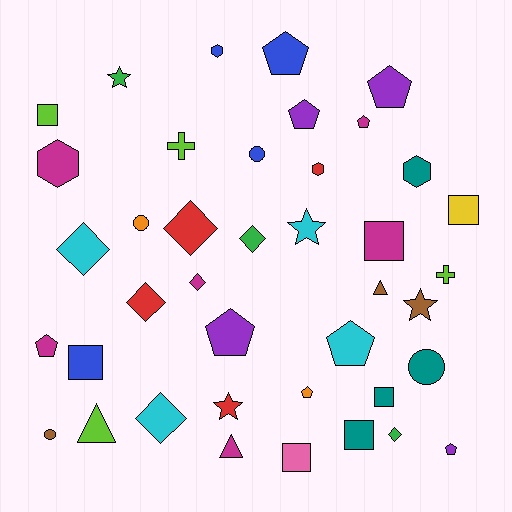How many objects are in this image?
There are 40 objects.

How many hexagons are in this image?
There are 4 hexagons.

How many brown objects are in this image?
There are 3 brown objects.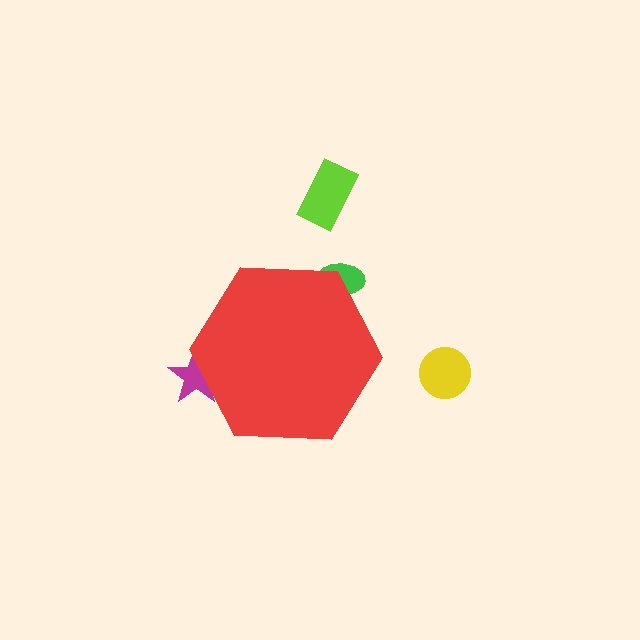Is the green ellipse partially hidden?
Yes, the green ellipse is partially hidden behind the red hexagon.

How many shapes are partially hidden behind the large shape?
2 shapes are partially hidden.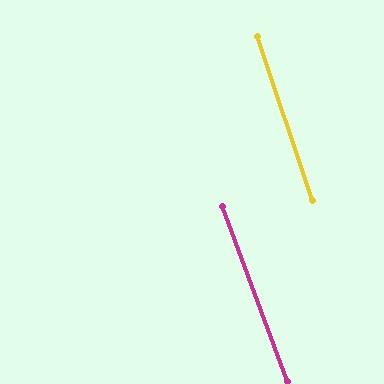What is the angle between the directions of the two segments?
Approximately 2 degrees.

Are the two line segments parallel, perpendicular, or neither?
Parallel — their directions differ by only 2.0°.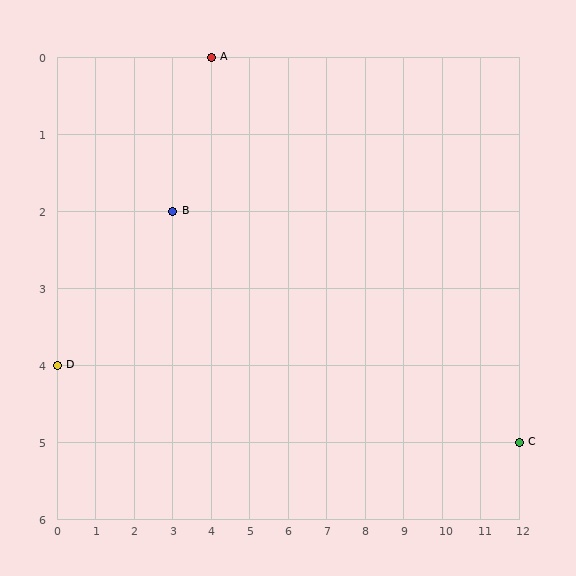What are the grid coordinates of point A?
Point A is at grid coordinates (4, 0).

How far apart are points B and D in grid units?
Points B and D are 3 columns and 2 rows apart (about 3.6 grid units diagonally).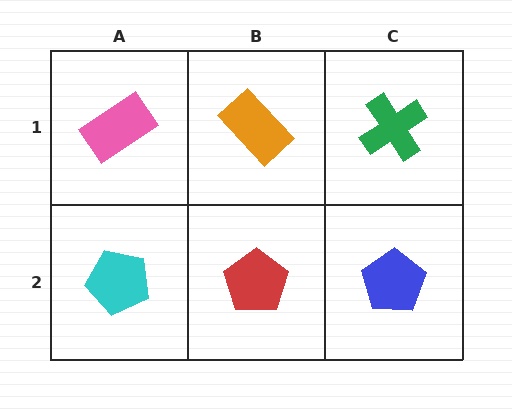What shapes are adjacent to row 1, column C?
A blue pentagon (row 2, column C), an orange rectangle (row 1, column B).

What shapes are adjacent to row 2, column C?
A green cross (row 1, column C), a red pentagon (row 2, column B).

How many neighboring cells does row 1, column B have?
3.